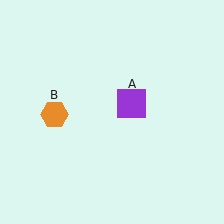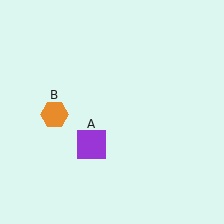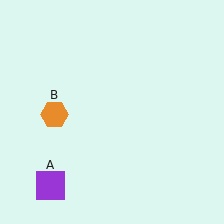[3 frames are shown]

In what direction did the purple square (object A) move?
The purple square (object A) moved down and to the left.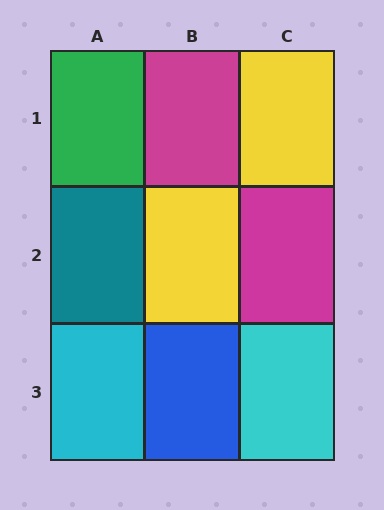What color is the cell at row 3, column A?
Cyan.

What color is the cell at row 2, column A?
Teal.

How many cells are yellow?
2 cells are yellow.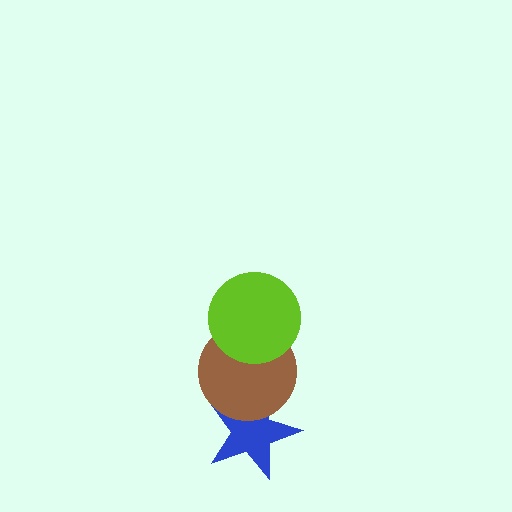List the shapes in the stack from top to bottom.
From top to bottom: the lime circle, the brown circle, the blue star.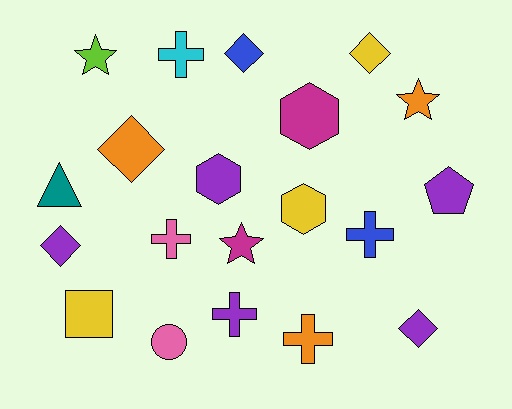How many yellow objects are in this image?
There are 3 yellow objects.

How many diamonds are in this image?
There are 5 diamonds.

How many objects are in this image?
There are 20 objects.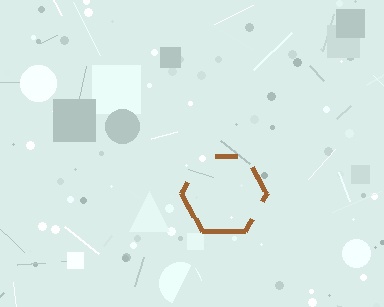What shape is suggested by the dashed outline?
The dashed outline suggests a hexagon.